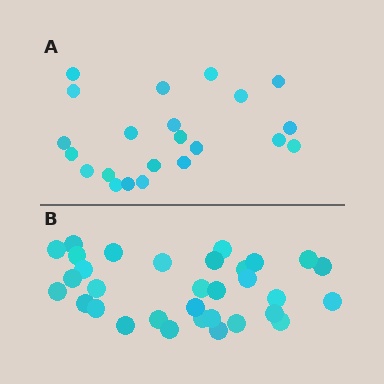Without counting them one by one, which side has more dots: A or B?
Region B (the bottom region) has more dots.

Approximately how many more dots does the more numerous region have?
Region B has roughly 10 or so more dots than region A.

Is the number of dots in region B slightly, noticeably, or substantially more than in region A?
Region B has substantially more. The ratio is roughly 1.5 to 1.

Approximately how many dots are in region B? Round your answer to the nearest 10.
About 30 dots. (The exact count is 32, which rounds to 30.)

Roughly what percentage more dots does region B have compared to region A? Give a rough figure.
About 45% more.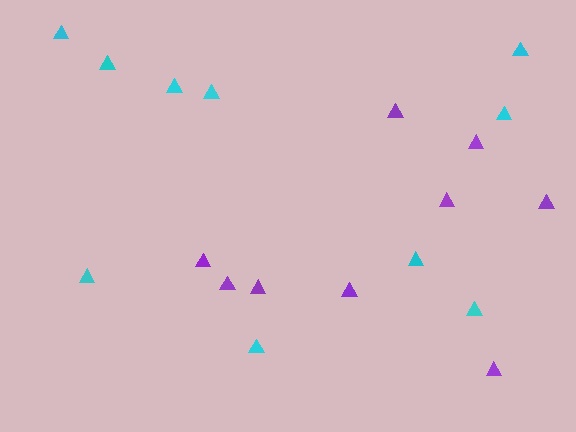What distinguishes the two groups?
There are 2 groups: one group of cyan triangles (10) and one group of purple triangles (9).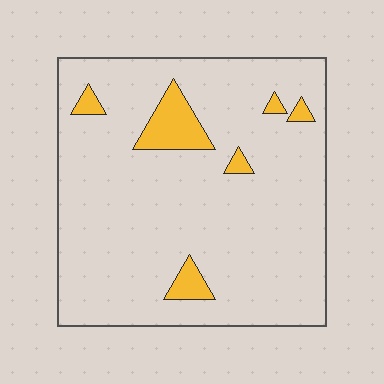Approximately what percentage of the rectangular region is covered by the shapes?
Approximately 10%.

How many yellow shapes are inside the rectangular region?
6.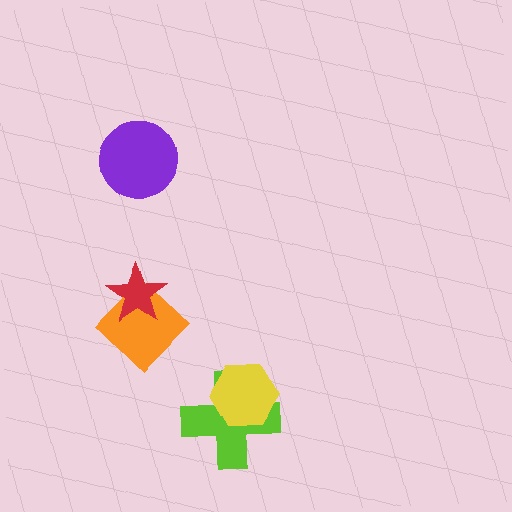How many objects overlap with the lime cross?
1 object overlaps with the lime cross.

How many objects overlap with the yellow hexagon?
1 object overlaps with the yellow hexagon.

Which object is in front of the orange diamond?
The red star is in front of the orange diamond.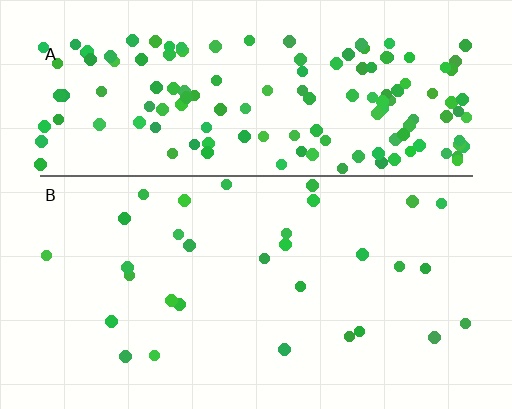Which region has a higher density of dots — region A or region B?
A (the top).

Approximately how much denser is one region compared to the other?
Approximately 5.0× — region A over region B.